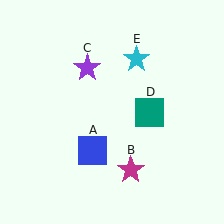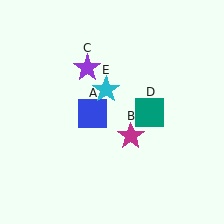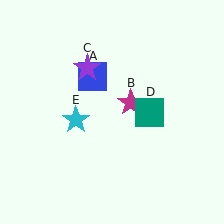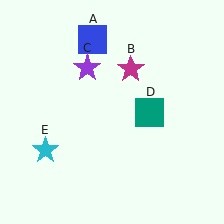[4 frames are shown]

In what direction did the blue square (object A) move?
The blue square (object A) moved up.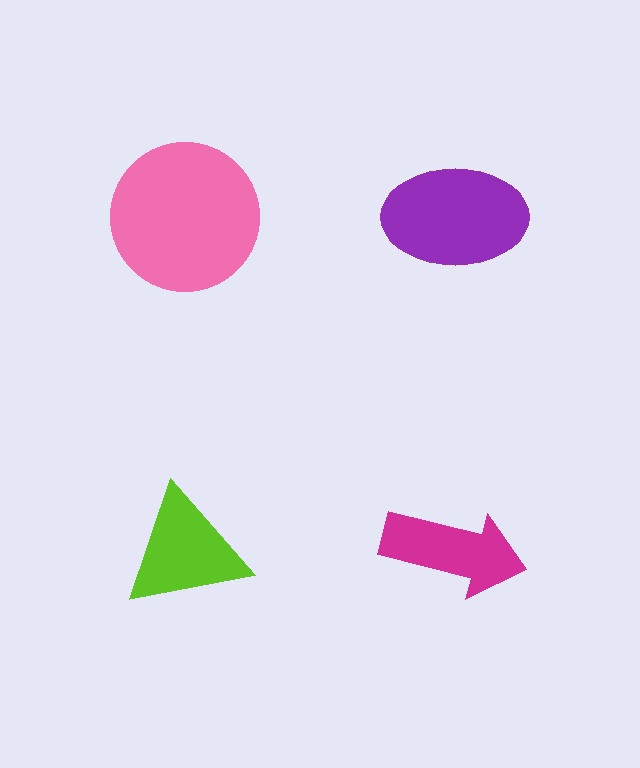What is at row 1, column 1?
A pink circle.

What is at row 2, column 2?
A magenta arrow.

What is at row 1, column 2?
A purple ellipse.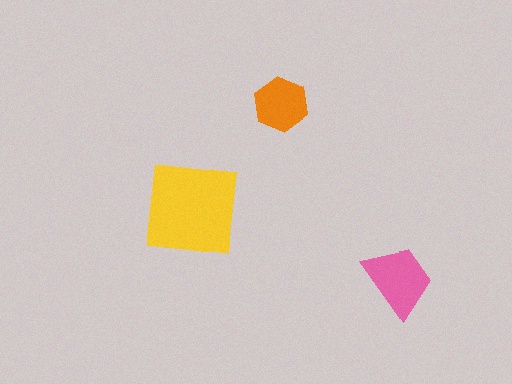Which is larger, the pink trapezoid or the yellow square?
The yellow square.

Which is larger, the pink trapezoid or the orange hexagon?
The pink trapezoid.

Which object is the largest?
The yellow square.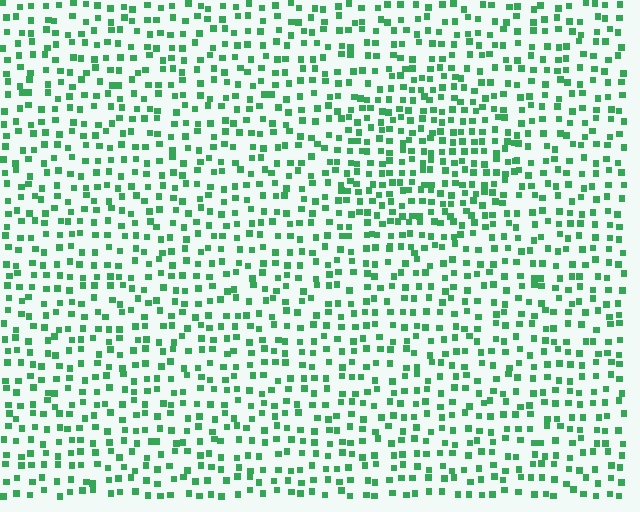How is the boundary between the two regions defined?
The boundary is defined by a change in element density (approximately 1.5x ratio). All elements are the same color, size, and shape.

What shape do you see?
I see a circle.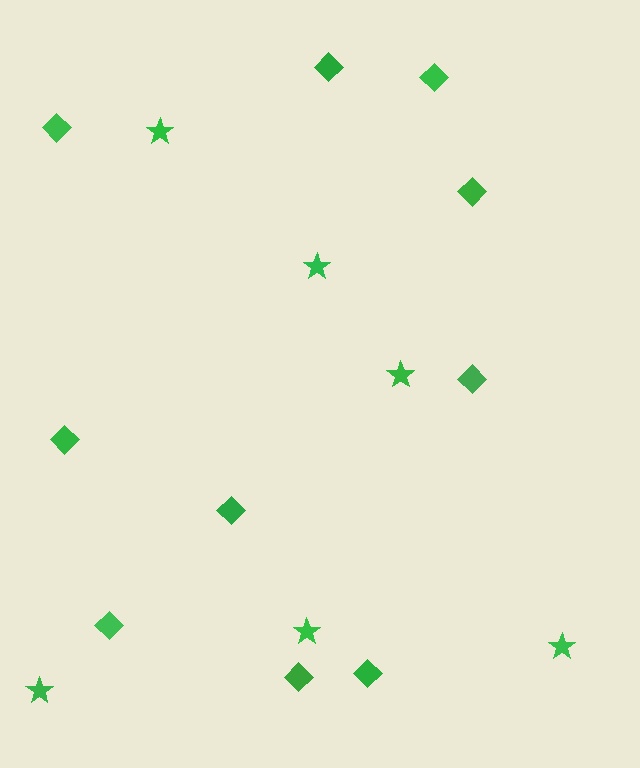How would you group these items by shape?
There are 2 groups: one group of stars (6) and one group of diamonds (10).